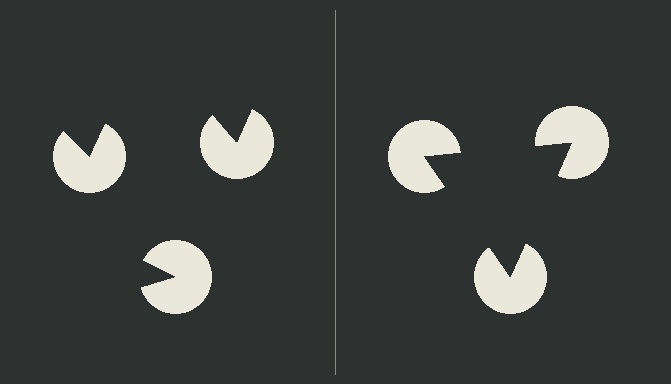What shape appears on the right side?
An illusory triangle.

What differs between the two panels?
The pac-man discs are positioned identically on both sides; only the wedge orientations differ. On the right they align to a triangle; on the left they are misaligned.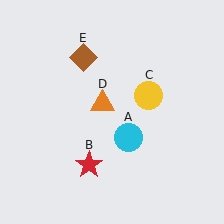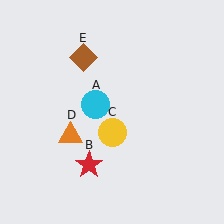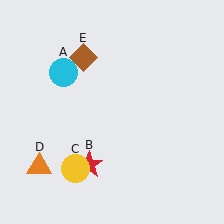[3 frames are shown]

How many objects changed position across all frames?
3 objects changed position: cyan circle (object A), yellow circle (object C), orange triangle (object D).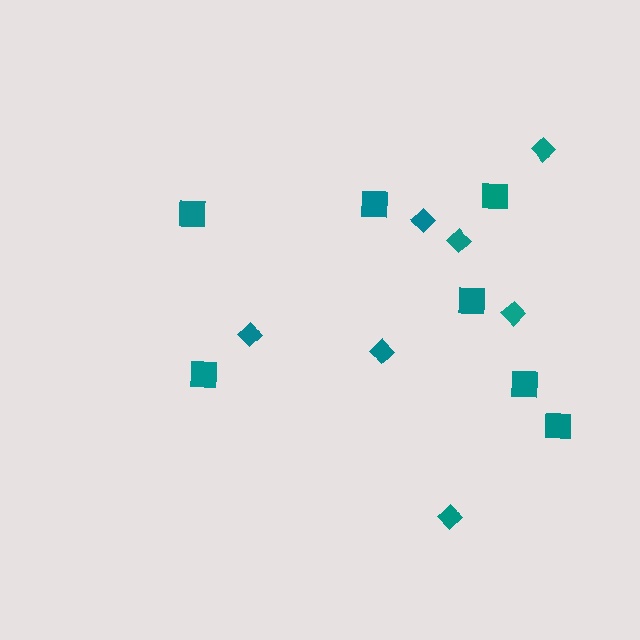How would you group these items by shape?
There are 2 groups: one group of squares (7) and one group of diamonds (7).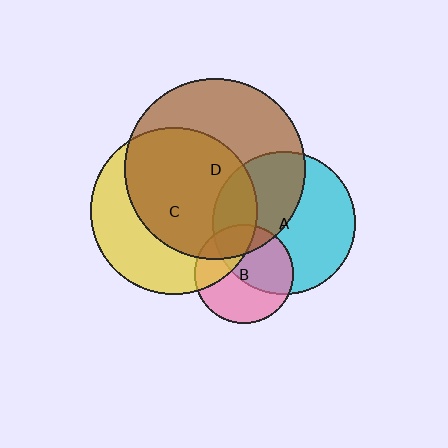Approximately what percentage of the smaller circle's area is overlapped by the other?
Approximately 20%.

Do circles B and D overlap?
Yes.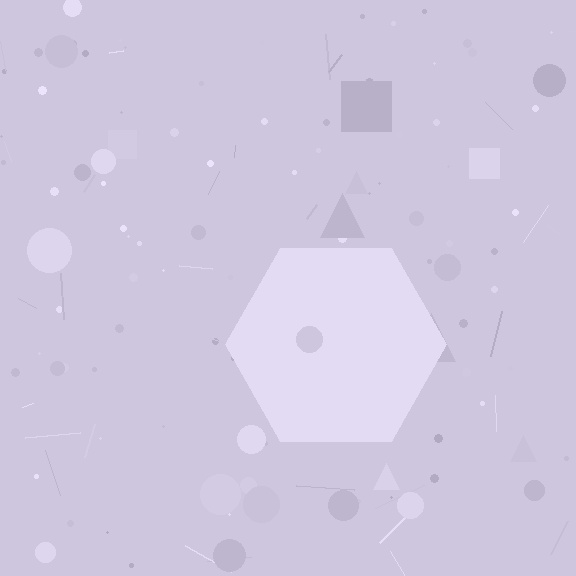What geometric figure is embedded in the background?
A hexagon is embedded in the background.